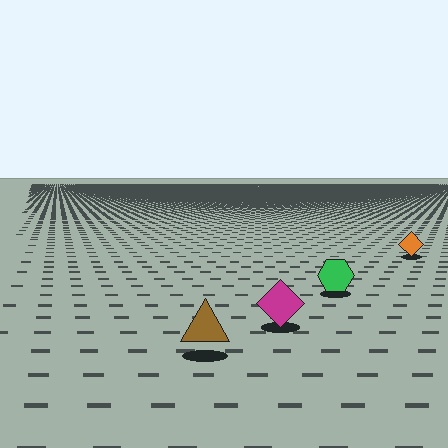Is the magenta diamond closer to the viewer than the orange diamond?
Yes. The magenta diamond is closer — you can tell from the texture gradient: the ground texture is coarser near it.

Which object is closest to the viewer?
The brown triangle is closest. The texture marks near it are larger and more spread out.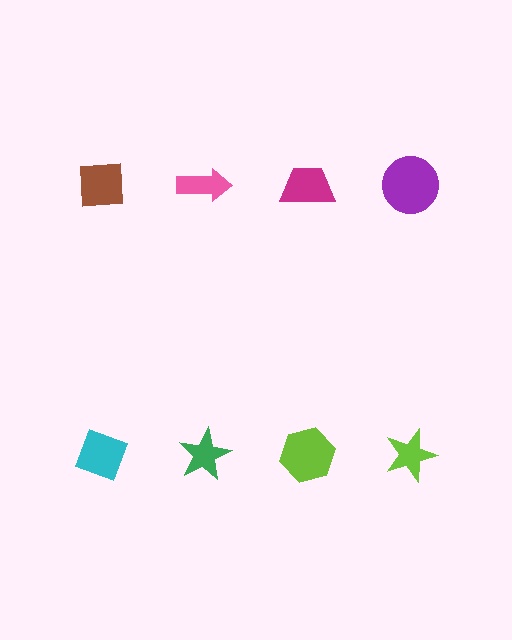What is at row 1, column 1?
A brown square.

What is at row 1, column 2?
A pink arrow.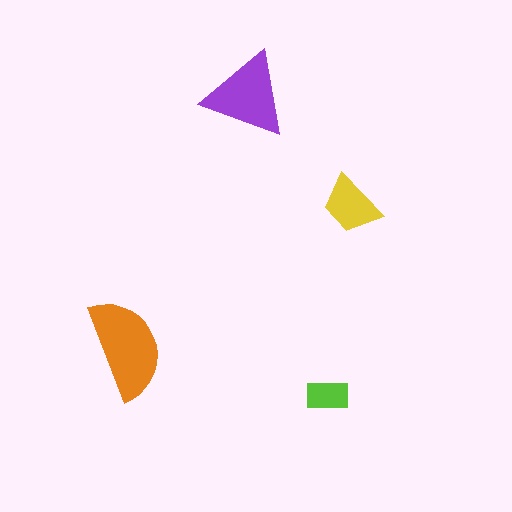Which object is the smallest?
The lime rectangle.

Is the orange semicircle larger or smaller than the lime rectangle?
Larger.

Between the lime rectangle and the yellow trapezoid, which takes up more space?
The yellow trapezoid.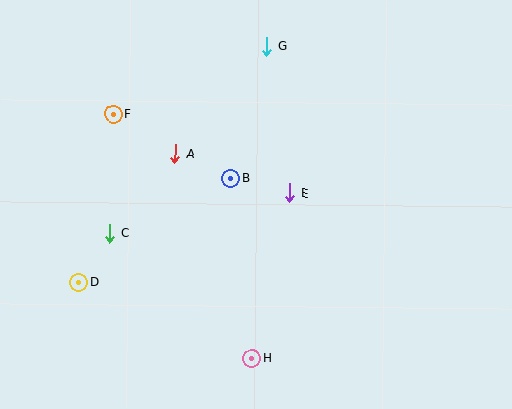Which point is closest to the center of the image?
Point E at (290, 193) is closest to the center.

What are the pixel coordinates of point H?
Point H is at (252, 358).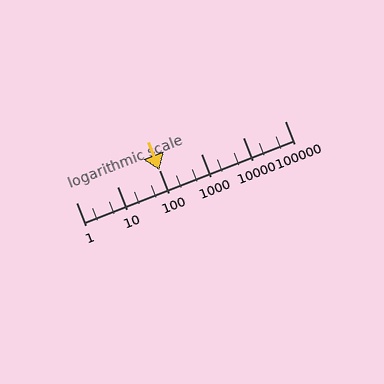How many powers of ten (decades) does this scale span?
The scale spans 5 decades, from 1 to 100000.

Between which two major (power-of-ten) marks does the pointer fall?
The pointer is between 10 and 100.